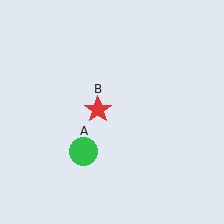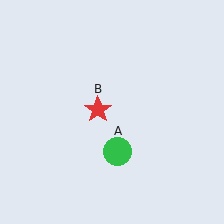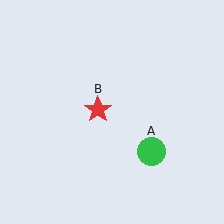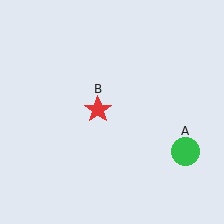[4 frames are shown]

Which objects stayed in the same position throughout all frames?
Red star (object B) remained stationary.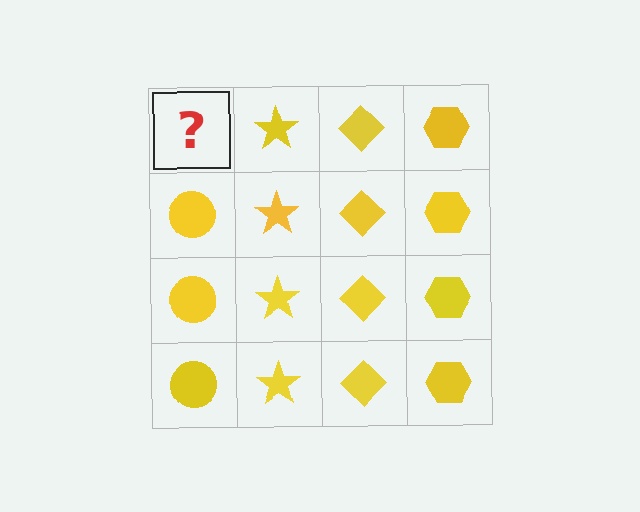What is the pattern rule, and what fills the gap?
The rule is that each column has a consistent shape. The gap should be filled with a yellow circle.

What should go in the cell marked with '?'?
The missing cell should contain a yellow circle.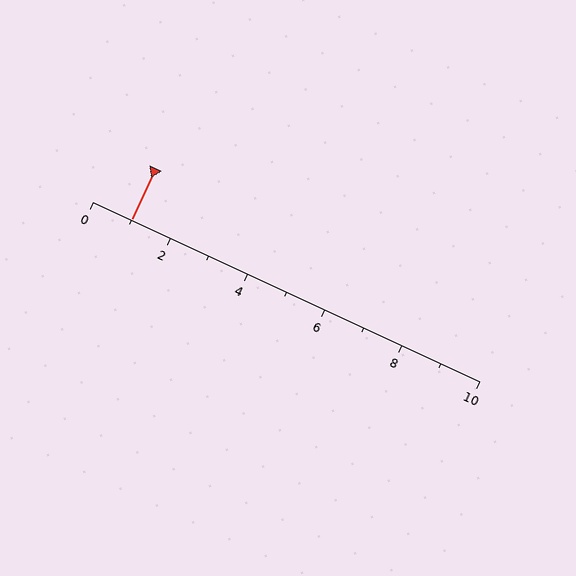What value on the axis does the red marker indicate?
The marker indicates approximately 1.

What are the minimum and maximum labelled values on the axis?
The axis runs from 0 to 10.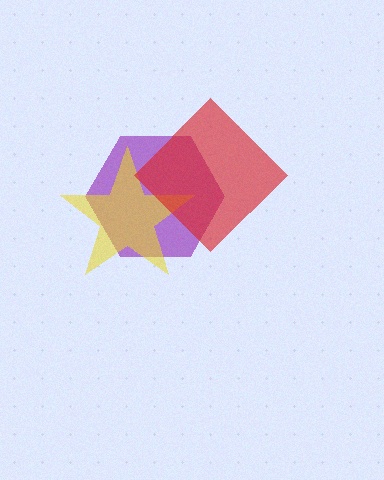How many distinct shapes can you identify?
There are 3 distinct shapes: a purple hexagon, a yellow star, a red diamond.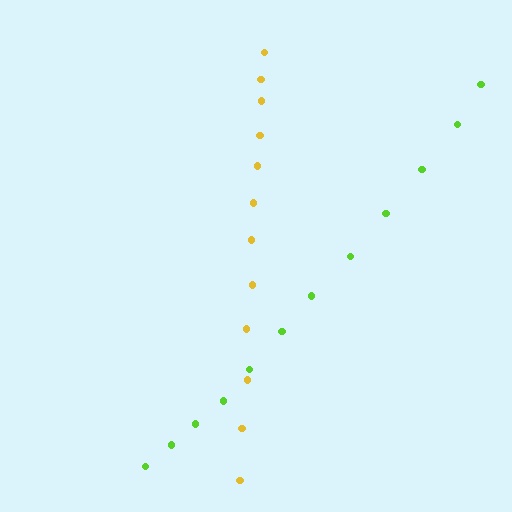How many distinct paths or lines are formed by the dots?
There are 2 distinct paths.